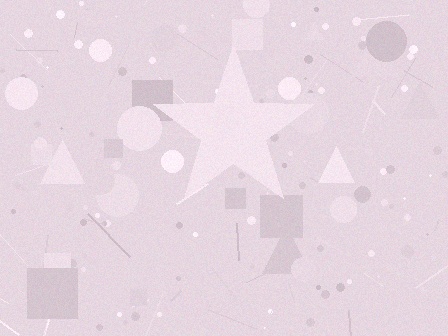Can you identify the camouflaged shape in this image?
The camouflaged shape is a star.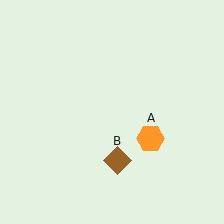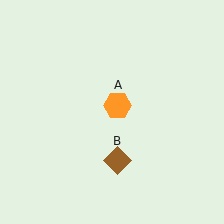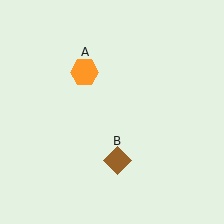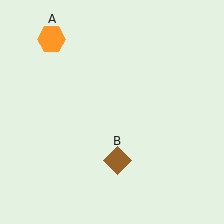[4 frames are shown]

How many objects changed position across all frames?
1 object changed position: orange hexagon (object A).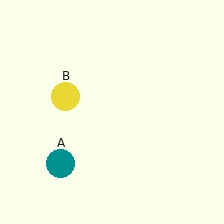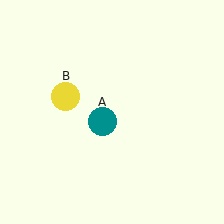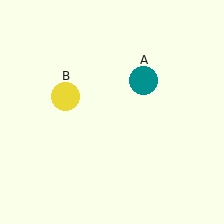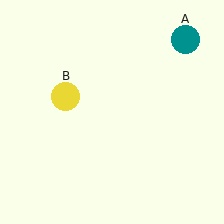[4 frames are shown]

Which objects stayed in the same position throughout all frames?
Yellow circle (object B) remained stationary.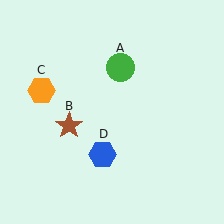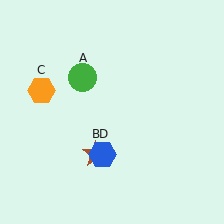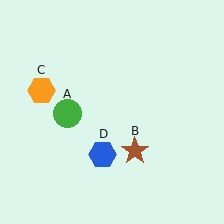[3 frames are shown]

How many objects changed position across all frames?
2 objects changed position: green circle (object A), brown star (object B).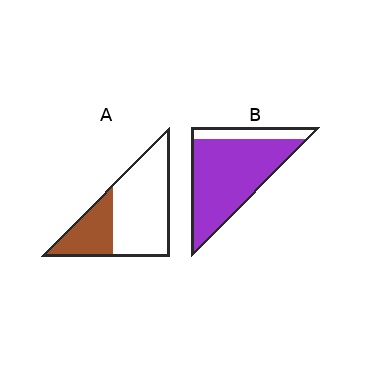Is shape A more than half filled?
No.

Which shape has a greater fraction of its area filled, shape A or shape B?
Shape B.